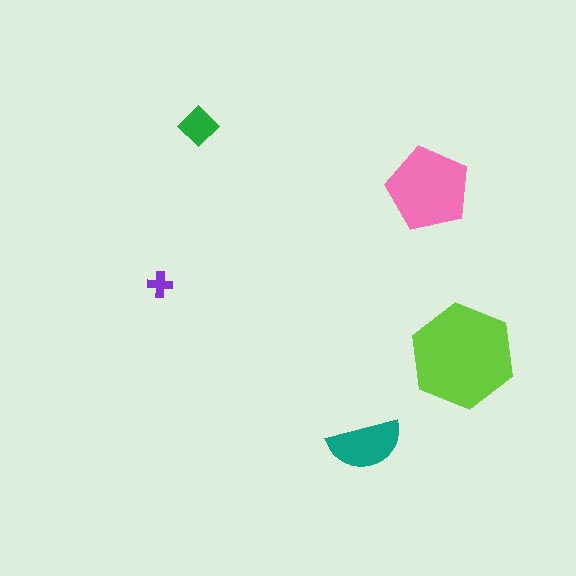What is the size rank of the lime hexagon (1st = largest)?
1st.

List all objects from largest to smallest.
The lime hexagon, the pink pentagon, the teal semicircle, the green diamond, the purple cross.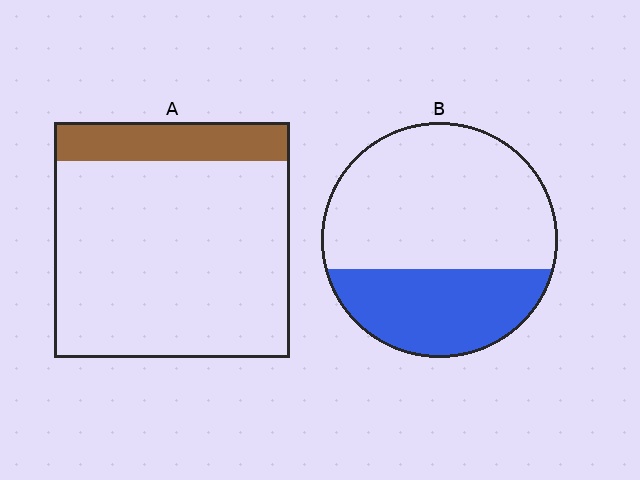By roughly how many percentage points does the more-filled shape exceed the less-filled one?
By roughly 20 percentage points (B over A).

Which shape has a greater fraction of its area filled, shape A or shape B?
Shape B.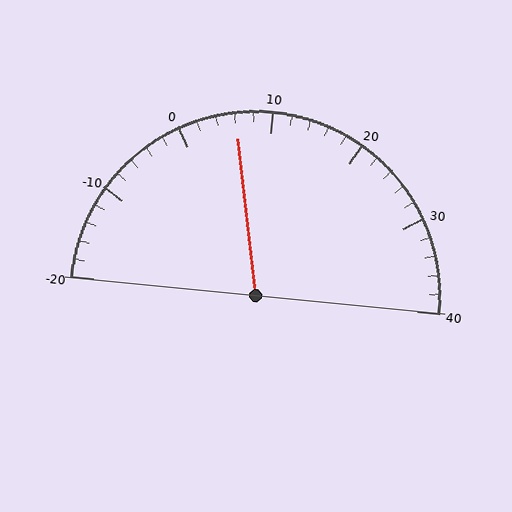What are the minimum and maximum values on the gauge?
The gauge ranges from -20 to 40.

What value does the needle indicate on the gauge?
The needle indicates approximately 6.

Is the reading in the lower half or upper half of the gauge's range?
The reading is in the lower half of the range (-20 to 40).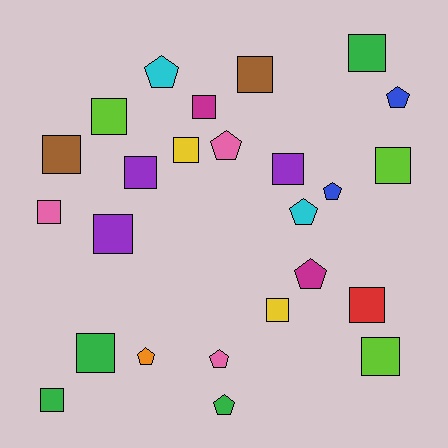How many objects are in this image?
There are 25 objects.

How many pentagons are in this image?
There are 9 pentagons.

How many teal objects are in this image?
There are no teal objects.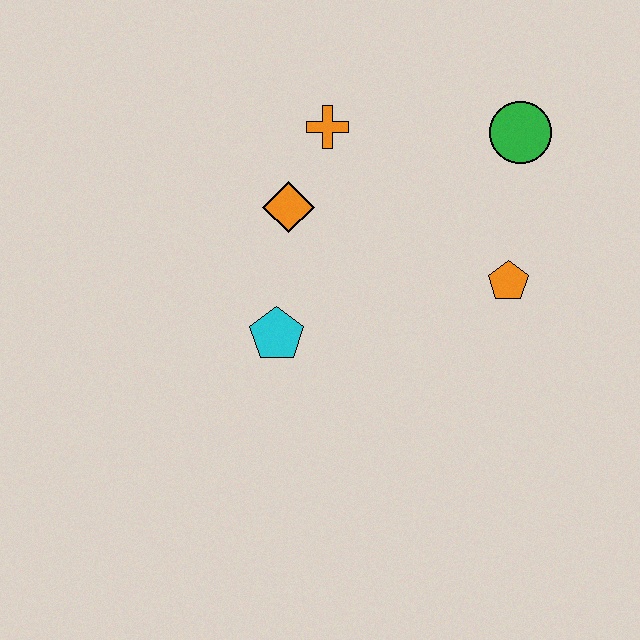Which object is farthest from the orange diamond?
The green circle is farthest from the orange diamond.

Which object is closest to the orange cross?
The orange diamond is closest to the orange cross.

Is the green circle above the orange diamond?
Yes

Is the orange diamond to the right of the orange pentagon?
No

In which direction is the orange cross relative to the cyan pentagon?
The orange cross is above the cyan pentagon.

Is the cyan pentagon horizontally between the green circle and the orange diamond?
No